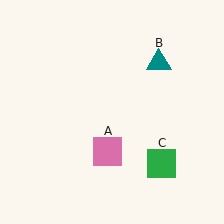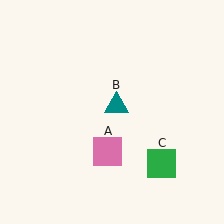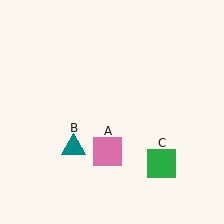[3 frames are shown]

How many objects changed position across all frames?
1 object changed position: teal triangle (object B).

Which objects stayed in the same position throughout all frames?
Pink square (object A) and green square (object C) remained stationary.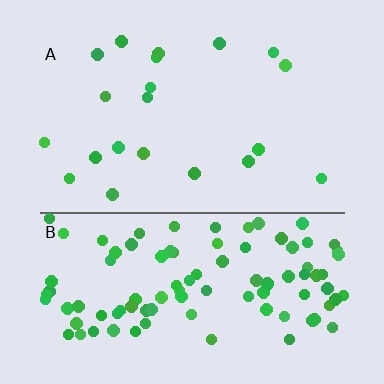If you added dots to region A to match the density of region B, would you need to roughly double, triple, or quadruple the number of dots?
Approximately quadruple.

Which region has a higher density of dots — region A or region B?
B (the bottom).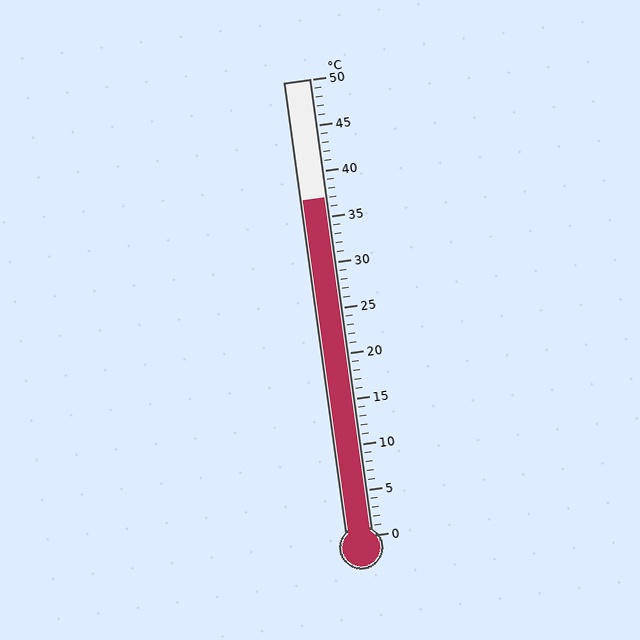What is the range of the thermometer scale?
The thermometer scale ranges from 0°C to 50°C.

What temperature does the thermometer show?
The thermometer shows approximately 37°C.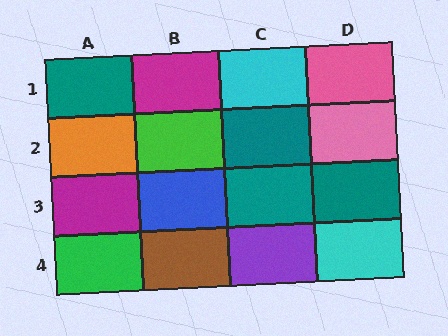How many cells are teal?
4 cells are teal.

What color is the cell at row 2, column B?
Green.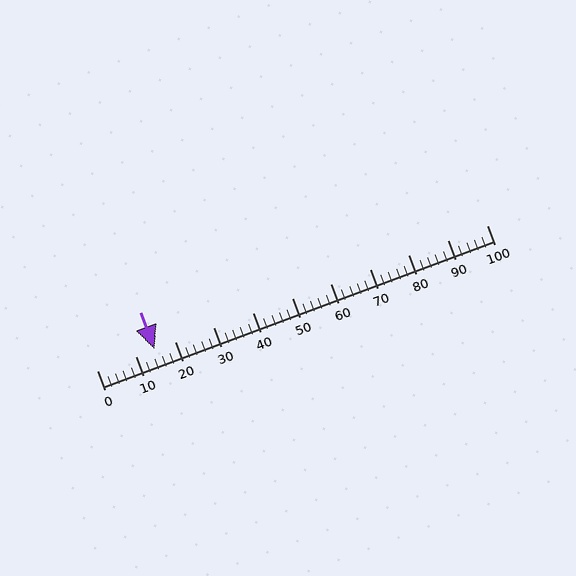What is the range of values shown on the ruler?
The ruler shows values from 0 to 100.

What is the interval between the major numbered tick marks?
The major tick marks are spaced 10 units apart.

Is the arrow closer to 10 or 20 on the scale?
The arrow is closer to 10.